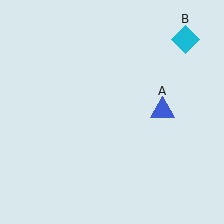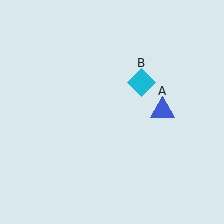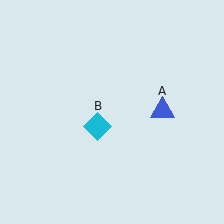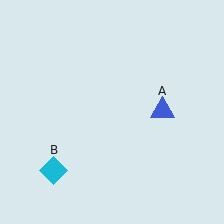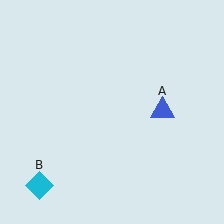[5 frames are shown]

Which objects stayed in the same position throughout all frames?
Blue triangle (object A) remained stationary.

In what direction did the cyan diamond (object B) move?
The cyan diamond (object B) moved down and to the left.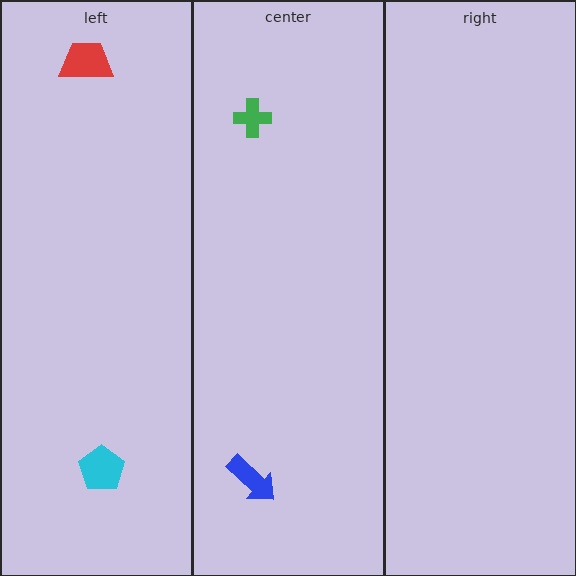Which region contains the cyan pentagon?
The left region.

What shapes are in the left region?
The cyan pentagon, the red trapezoid.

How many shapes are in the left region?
2.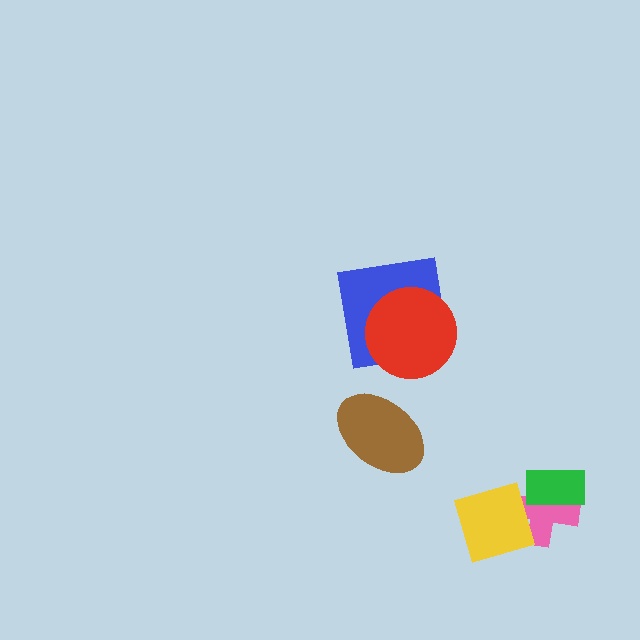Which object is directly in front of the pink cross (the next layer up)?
The green rectangle is directly in front of the pink cross.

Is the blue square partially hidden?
Yes, it is partially covered by another shape.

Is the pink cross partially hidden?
Yes, it is partially covered by another shape.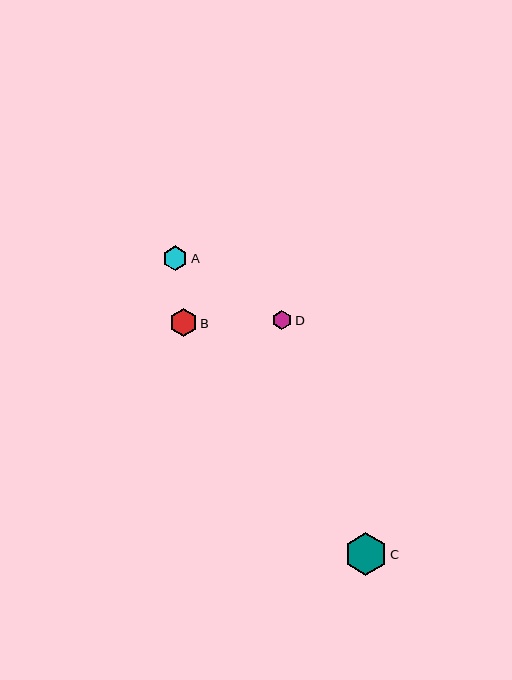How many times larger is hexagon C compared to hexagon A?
Hexagon C is approximately 1.7 times the size of hexagon A.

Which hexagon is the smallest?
Hexagon D is the smallest with a size of approximately 20 pixels.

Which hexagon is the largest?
Hexagon C is the largest with a size of approximately 43 pixels.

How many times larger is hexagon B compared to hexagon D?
Hexagon B is approximately 1.4 times the size of hexagon D.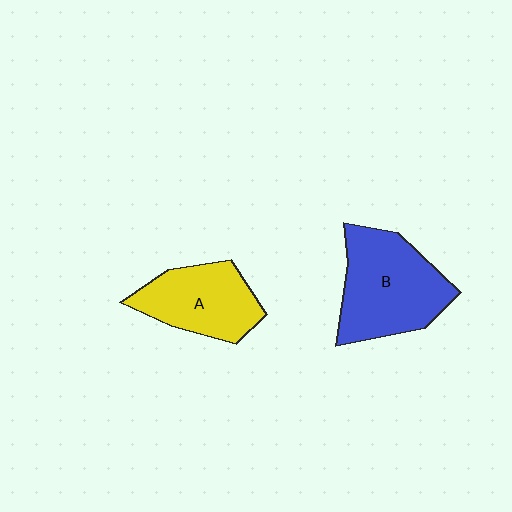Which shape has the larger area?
Shape B (blue).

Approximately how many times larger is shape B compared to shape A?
Approximately 1.3 times.